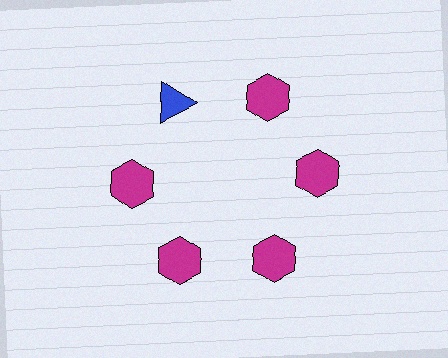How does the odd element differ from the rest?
It differs in both color (blue instead of magenta) and shape (triangle instead of hexagon).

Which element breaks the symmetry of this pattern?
The blue triangle at roughly the 11 o'clock position breaks the symmetry. All other shapes are magenta hexagons.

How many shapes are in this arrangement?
There are 6 shapes arranged in a ring pattern.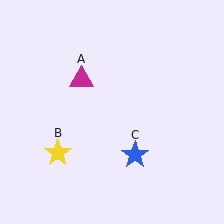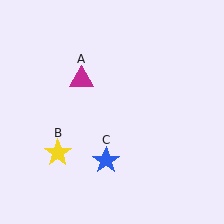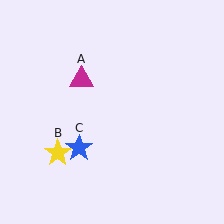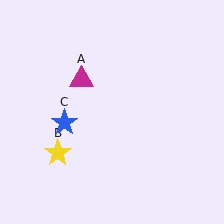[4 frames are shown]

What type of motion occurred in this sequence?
The blue star (object C) rotated clockwise around the center of the scene.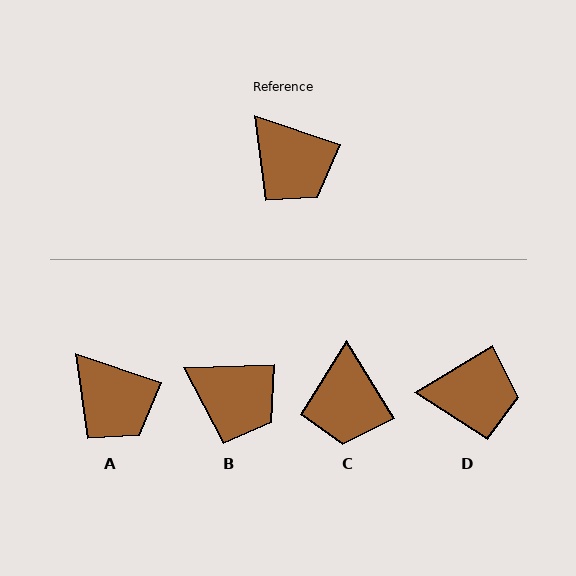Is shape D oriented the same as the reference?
No, it is off by about 49 degrees.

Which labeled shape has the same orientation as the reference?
A.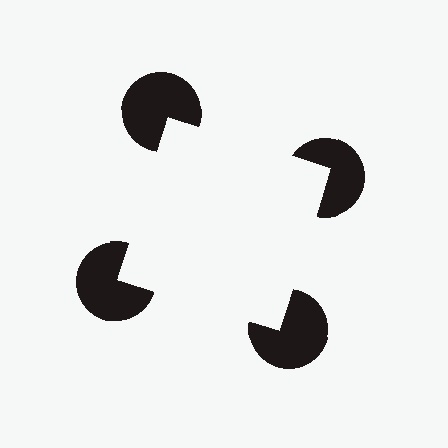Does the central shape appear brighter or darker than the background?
It typically appears slightly brighter than the background, even though no actual brightness change is drawn.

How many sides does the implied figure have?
4 sides.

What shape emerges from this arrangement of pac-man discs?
An illusory square — its edges are inferred from the aligned wedge cuts in the pac-man discs, not physically drawn.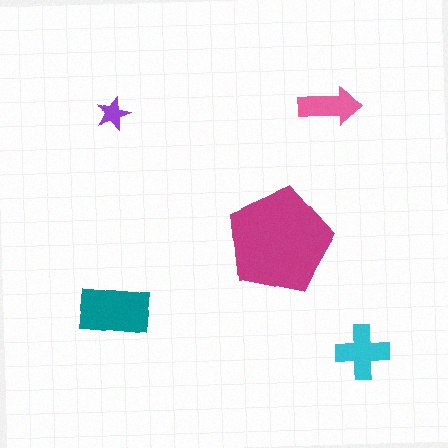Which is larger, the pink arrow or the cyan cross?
The cyan cross.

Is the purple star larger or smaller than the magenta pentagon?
Smaller.